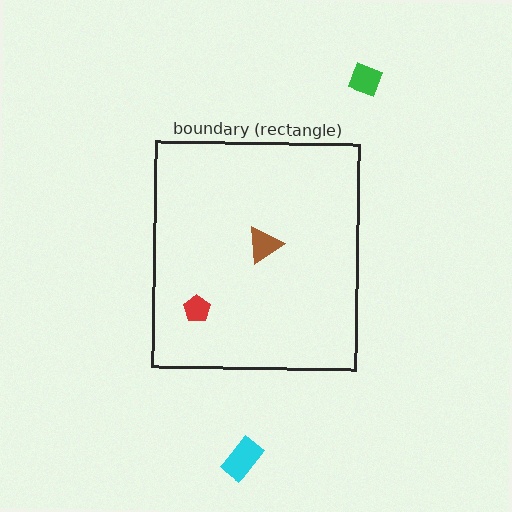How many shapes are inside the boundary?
2 inside, 2 outside.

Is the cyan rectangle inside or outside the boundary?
Outside.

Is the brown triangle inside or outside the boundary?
Inside.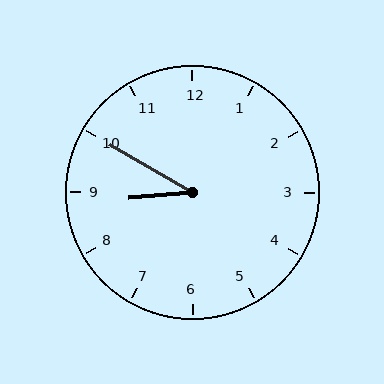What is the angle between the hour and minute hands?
Approximately 35 degrees.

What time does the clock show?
8:50.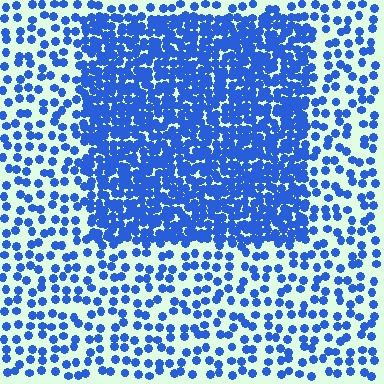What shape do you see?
I see a rectangle.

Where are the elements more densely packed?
The elements are more densely packed inside the rectangle boundary.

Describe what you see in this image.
The image contains small blue elements arranged at two different densities. A rectangle-shaped region is visible where the elements are more densely packed than the surrounding area.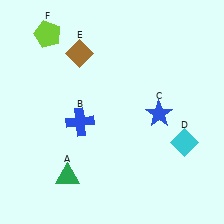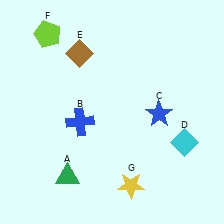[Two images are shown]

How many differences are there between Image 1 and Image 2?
There is 1 difference between the two images.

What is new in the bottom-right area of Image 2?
A yellow star (G) was added in the bottom-right area of Image 2.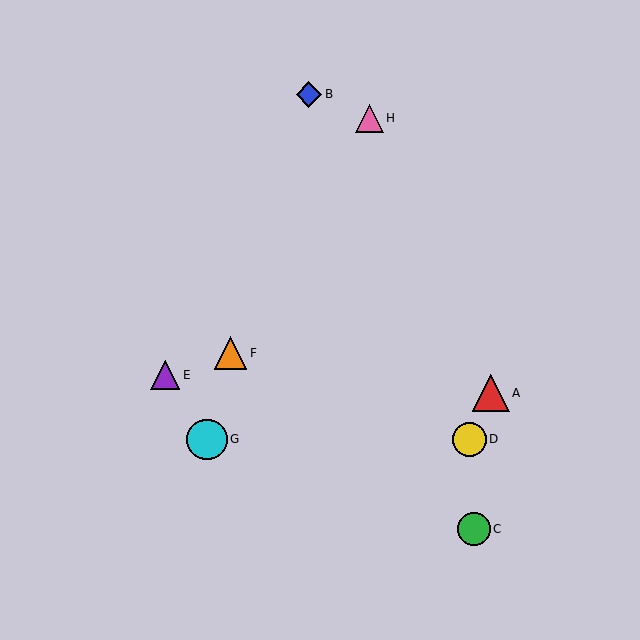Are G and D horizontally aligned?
Yes, both are at y≈439.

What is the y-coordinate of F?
Object F is at y≈353.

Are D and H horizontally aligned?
No, D is at y≈439 and H is at y≈118.